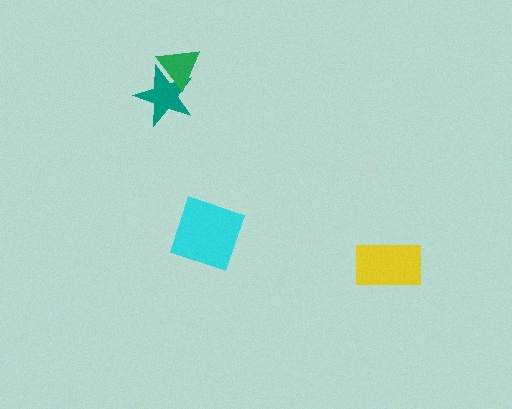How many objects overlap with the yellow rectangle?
0 objects overlap with the yellow rectangle.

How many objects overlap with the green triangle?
1 object overlaps with the green triangle.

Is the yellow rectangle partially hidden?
No, no other shape covers it.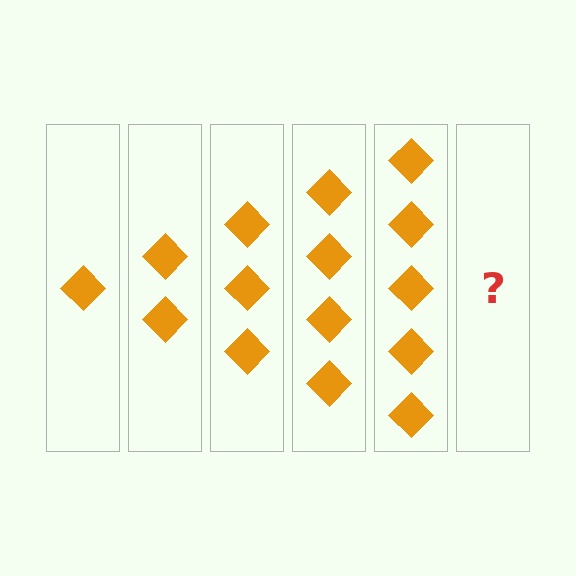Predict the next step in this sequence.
The next step is 6 diamonds.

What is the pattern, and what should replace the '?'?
The pattern is that each step adds one more diamond. The '?' should be 6 diamonds.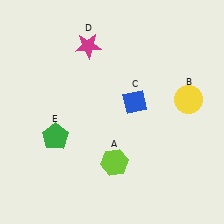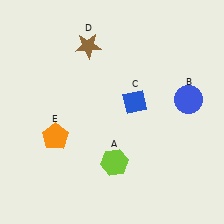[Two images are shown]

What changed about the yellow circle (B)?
In Image 1, B is yellow. In Image 2, it changed to blue.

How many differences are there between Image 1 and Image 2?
There are 3 differences between the two images.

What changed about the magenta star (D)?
In Image 1, D is magenta. In Image 2, it changed to brown.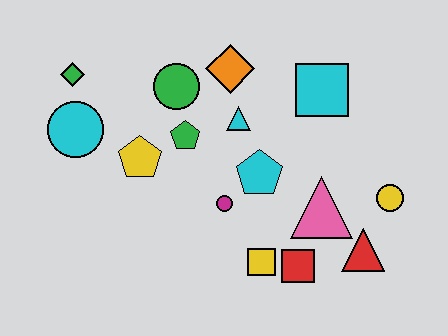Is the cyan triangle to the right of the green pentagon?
Yes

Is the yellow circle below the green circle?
Yes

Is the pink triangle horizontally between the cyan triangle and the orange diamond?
No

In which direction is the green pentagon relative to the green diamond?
The green pentagon is to the right of the green diamond.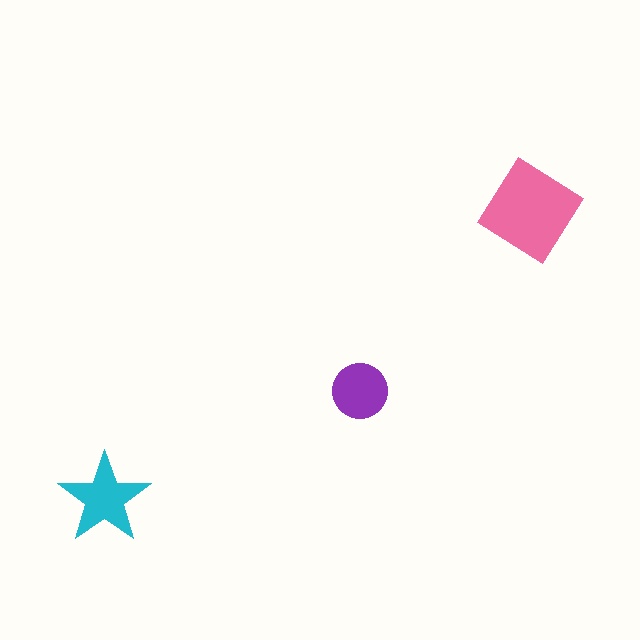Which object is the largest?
The pink diamond.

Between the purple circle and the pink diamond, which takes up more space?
The pink diamond.